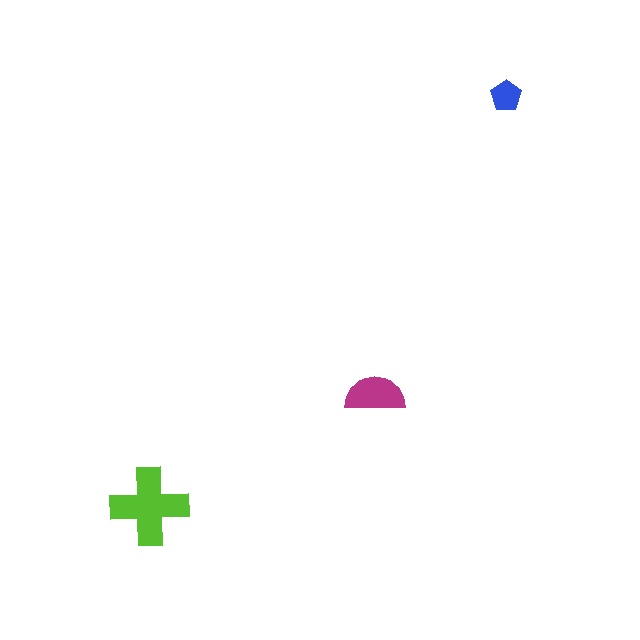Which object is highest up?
The blue pentagon is topmost.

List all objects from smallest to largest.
The blue pentagon, the magenta semicircle, the lime cross.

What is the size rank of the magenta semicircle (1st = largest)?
2nd.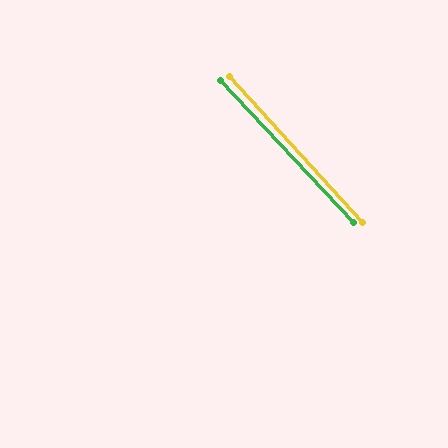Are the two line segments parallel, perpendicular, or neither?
Parallel — their directions differ by only 0.7°.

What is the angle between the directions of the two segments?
Approximately 1 degree.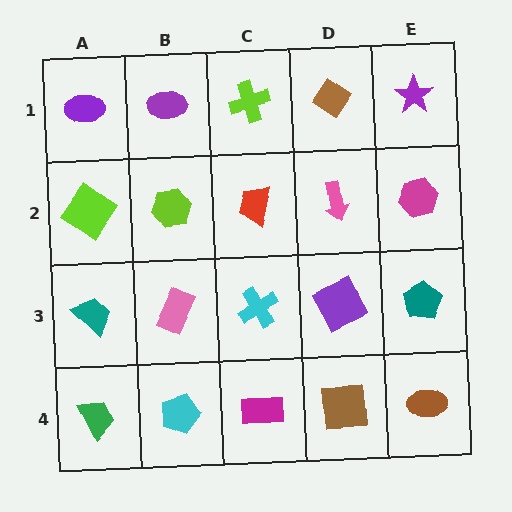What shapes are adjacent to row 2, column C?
A lime cross (row 1, column C), a cyan cross (row 3, column C), a lime hexagon (row 2, column B), a pink arrow (row 2, column D).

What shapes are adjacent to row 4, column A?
A teal trapezoid (row 3, column A), a cyan pentagon (row 4, column B).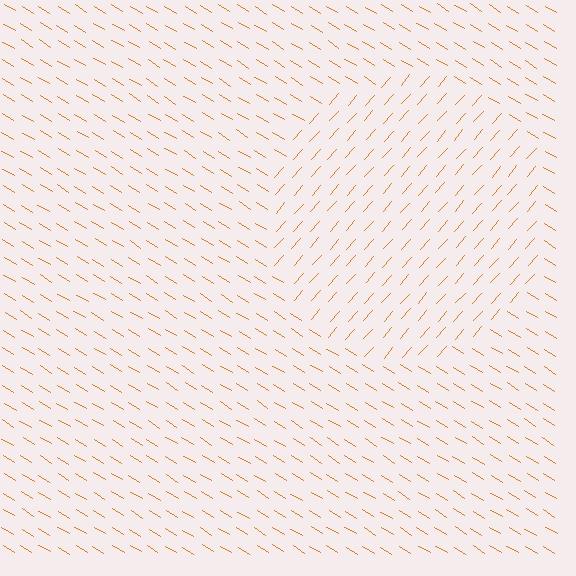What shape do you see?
I see a circle.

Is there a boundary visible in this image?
Yes, there is a texture boundary formed by a change in line orientation.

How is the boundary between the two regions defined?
The boundary is defined purely by a change in line orientation (approximately 80 degrees difference). All lines are the same color and thickness.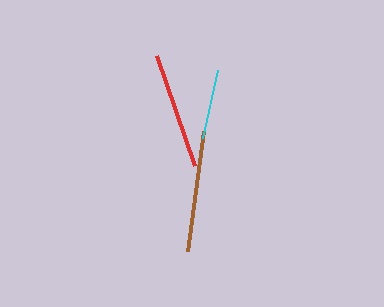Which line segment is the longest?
The brown line is the longest at approximately 121 pixels.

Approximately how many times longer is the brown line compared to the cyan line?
The brown line is approximately 1.7 times the length of the cyan line.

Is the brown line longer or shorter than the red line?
The brown line is longer than the red line.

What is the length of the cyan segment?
The cyan segment is approximately 70 pixels long.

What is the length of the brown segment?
The brown segment is approximately 121 pixels long.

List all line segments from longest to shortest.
From longest to shortest: brown, red, cyan.